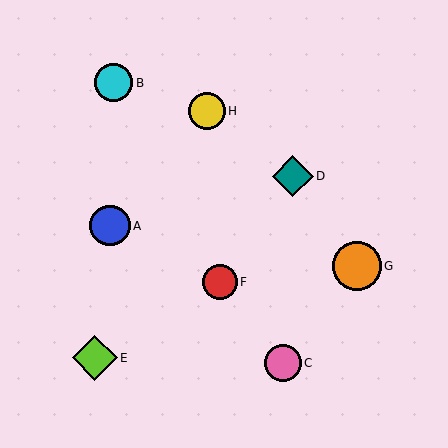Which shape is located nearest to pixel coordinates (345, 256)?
The orange circle (labeled G) at (357, 266) is nearest to that location.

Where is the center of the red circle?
The center of the red circle is at (220, 282).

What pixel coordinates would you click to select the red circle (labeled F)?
Click at (220, 282) to select the red circle F.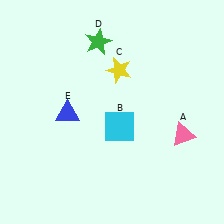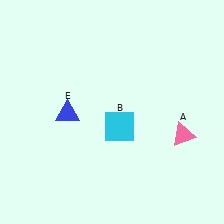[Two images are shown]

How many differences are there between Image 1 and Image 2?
There are 2 differences between the two images.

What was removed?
The green star (D), the yellow star (C) were removed in Image 2.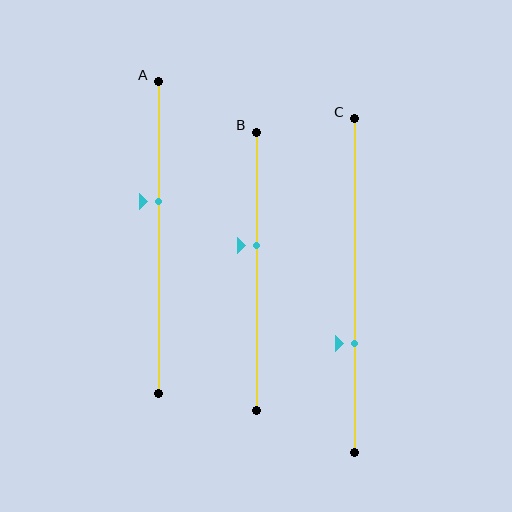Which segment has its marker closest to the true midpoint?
Segment B has its marker closest to the true midpoint.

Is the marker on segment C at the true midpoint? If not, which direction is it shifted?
No, the marker on segment C is shifted downward by about 18% of the segment length.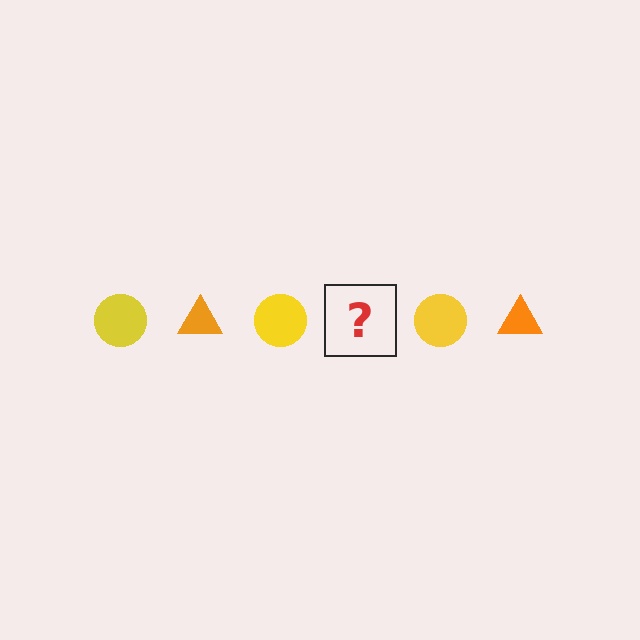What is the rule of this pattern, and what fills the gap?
The rule is that the pattern alternates between yellow circle and orange triangle. The gap should be filled with an orange triangle.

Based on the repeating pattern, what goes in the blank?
The blank should be an orange triangle.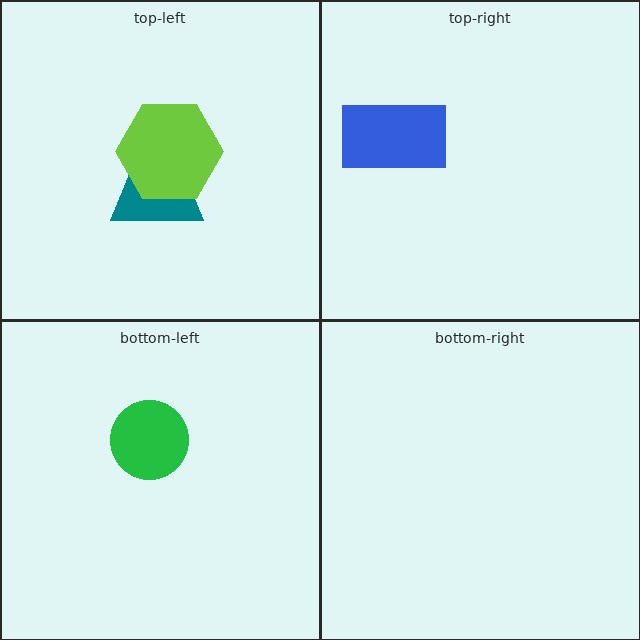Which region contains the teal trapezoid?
The top-left region.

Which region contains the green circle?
The bottom-left region.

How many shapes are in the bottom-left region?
1.